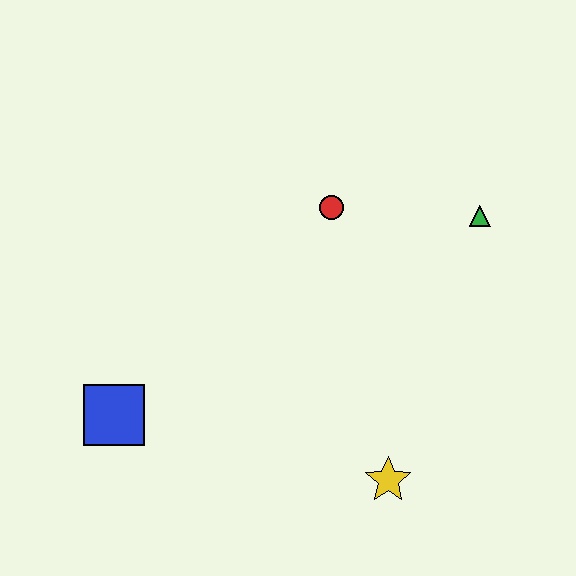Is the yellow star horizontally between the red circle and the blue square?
No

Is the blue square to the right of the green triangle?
No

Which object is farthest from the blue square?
The green triangle is farthest from the blue square.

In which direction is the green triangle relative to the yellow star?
The green triangle is above the yellow star.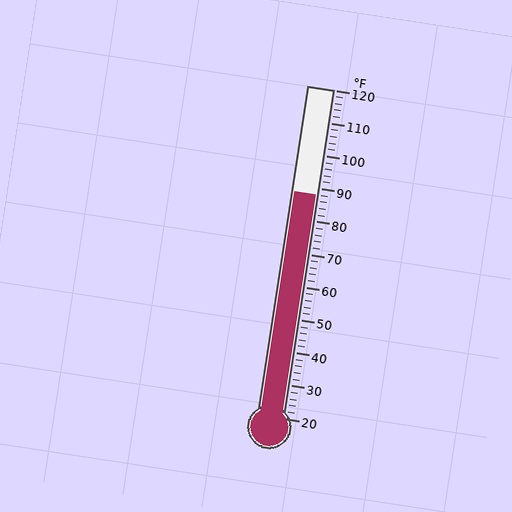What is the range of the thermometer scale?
The thermometer scale ranges from 20°F to 120°F.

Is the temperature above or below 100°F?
The temperature is below 100°F.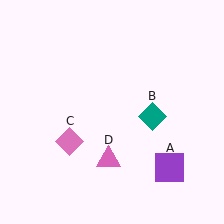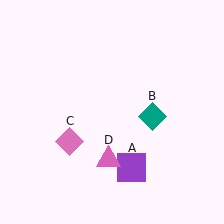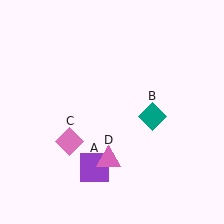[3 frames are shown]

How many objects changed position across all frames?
1 object changed position: purple square (object A).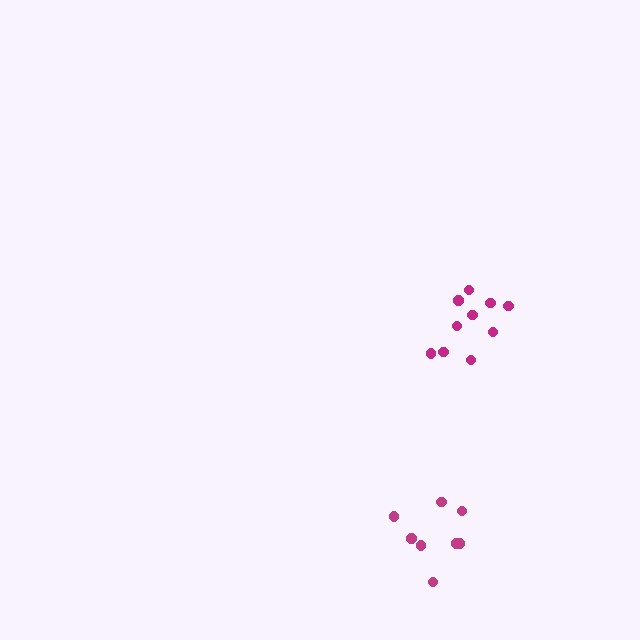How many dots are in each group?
Group 1: 10 dots, Group 2: 8 dots (18 total).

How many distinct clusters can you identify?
There are 2 distinct clusters.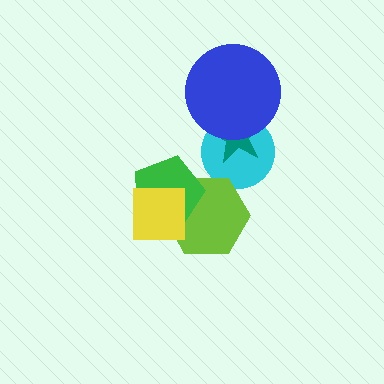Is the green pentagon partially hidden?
Yes, it is partially covered by another shape.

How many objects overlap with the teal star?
2 objects overlap with the teal star.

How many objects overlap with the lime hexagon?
3 objects overlap with the lime hexagon.